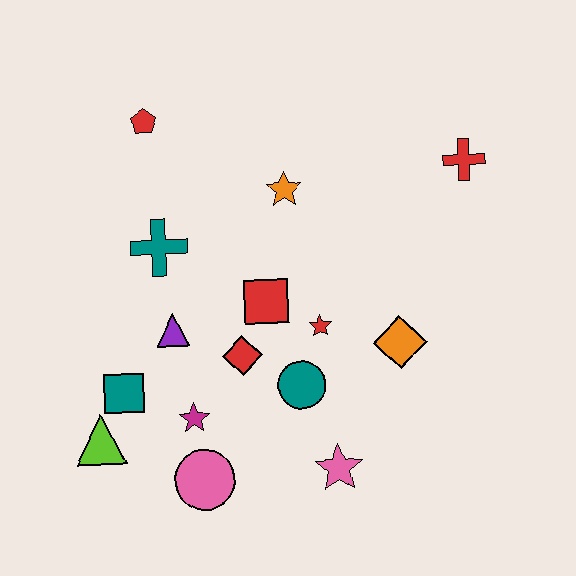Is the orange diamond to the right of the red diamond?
Yes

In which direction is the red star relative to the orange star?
The red star is below the orange star.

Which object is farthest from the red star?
The red pentagon is farthest from the red star.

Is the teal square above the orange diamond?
No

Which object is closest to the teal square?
The lime triangle is closest to the teal square.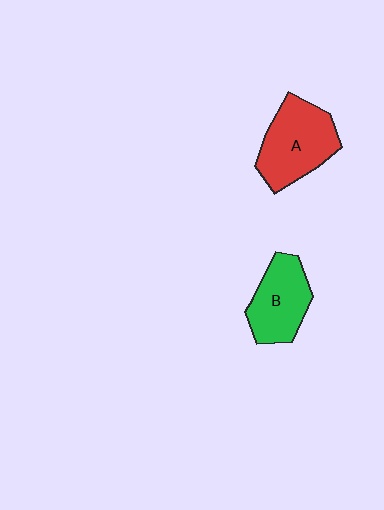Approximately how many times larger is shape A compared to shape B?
Approximately 1.2 times.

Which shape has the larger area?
Shape A (red).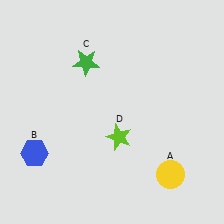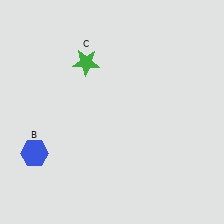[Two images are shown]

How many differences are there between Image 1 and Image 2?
There are 2 differences between the two images.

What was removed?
The lime star (D), the yellow circle (A) were removed in Image 2.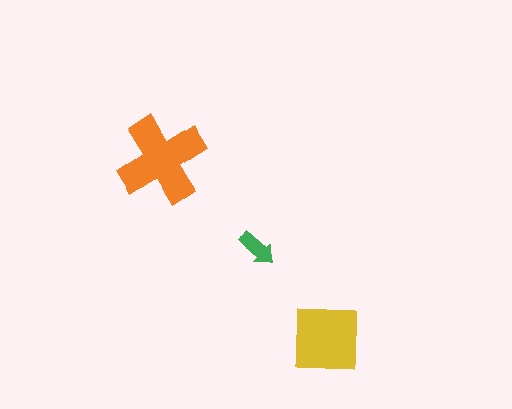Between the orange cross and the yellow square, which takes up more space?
The orange cross.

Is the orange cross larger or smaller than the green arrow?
Larger.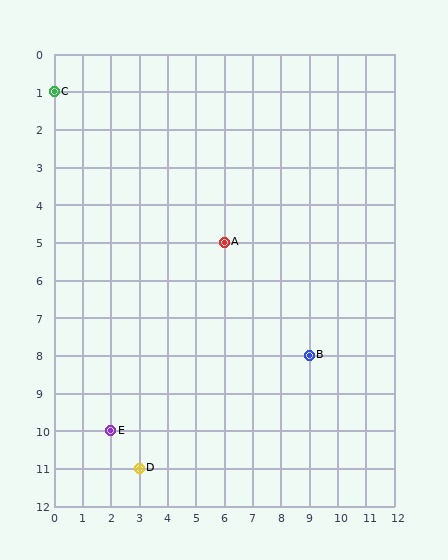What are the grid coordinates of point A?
Point A is at grid coordinates (6, 5).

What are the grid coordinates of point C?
Point C is at grid coordinates (0, 1).